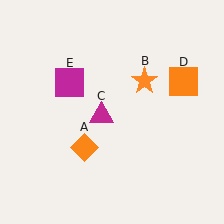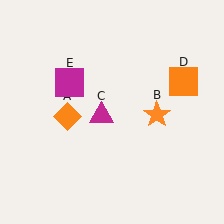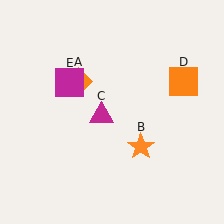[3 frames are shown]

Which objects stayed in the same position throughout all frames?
Magenta triangle (object C) and orange square (object D) and magenta square (object E) remained stationary.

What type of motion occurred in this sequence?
The orange diamond (object A), orange star (object B) rotated clockwise around the center of the scene.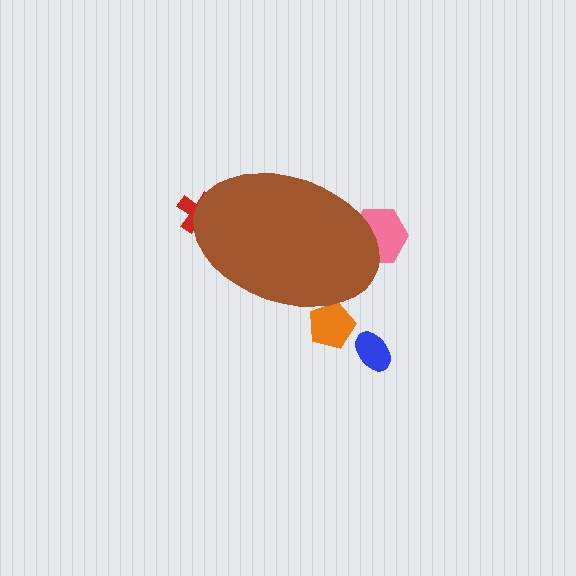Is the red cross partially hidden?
Yes, the red cross is partially hidden behind the brown ellipse.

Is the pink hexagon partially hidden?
Yes, the pink hexagon is partially hidden behind the brown ellipse.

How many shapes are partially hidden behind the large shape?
3 shapes are partially hidden.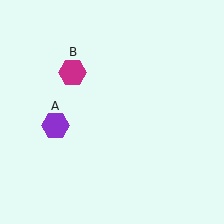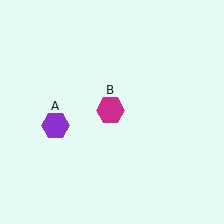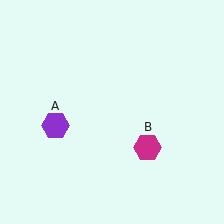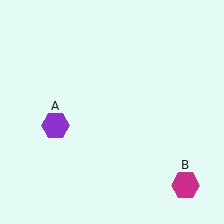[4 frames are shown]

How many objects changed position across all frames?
1 object changed position: magenta hexagon (object B).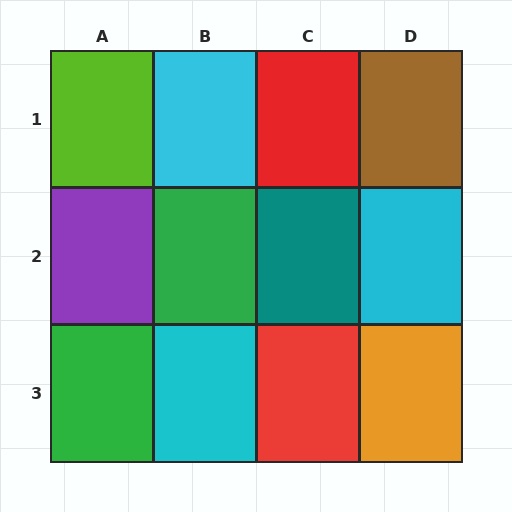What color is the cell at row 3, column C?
Red.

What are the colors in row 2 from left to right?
Purple, green, teal, cyan.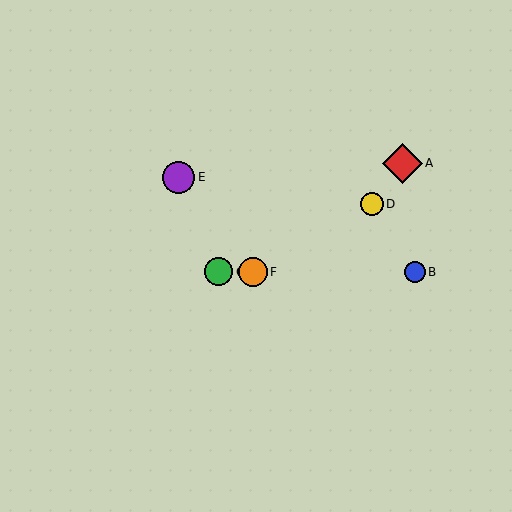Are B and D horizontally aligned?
No, B is at y≈272 and D is at y≈204.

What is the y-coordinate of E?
Object E is at y≈177.